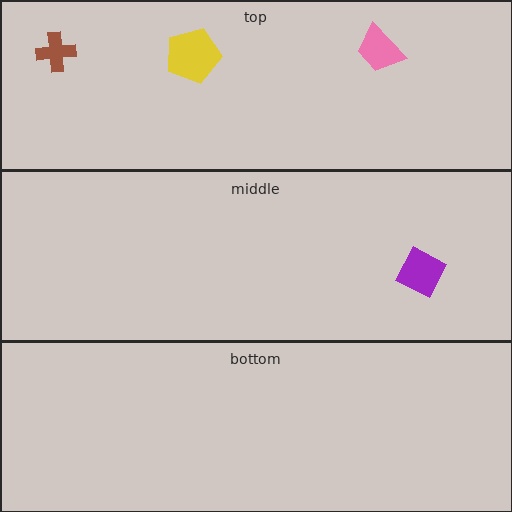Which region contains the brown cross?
The top region.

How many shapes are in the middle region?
1.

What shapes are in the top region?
The brown cross, the pink trapezoid, the yellow pentagon.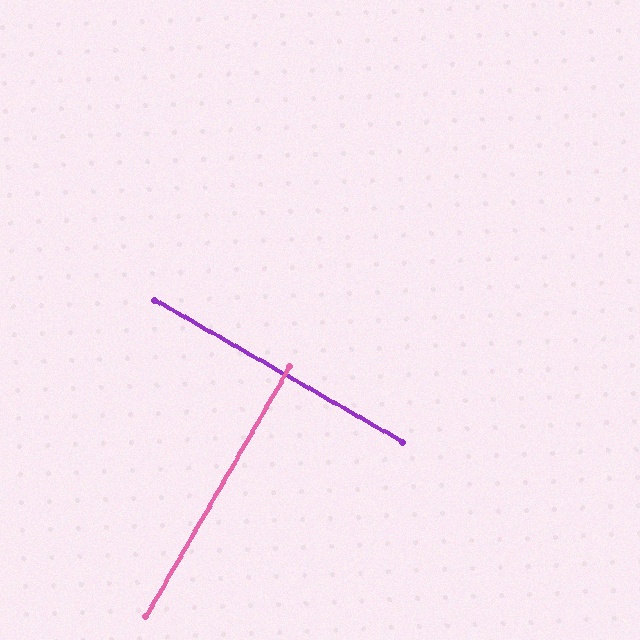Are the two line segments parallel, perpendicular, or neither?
Perpendicular — they meet at approximately 90°.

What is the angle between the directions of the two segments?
Approximately 90 degrees.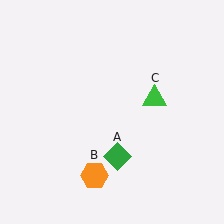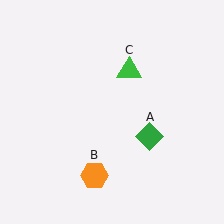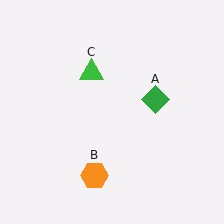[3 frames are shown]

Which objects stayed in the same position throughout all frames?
Orange hexagon (object B) remained stationary.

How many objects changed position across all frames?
2 objects changed position: green diamond (object A), green triangle (object C).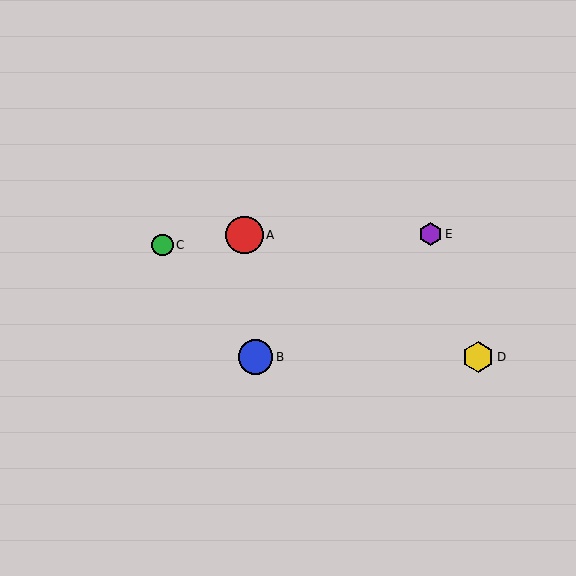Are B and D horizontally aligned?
Yes, both are at y≈357.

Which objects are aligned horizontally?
Objects B, D are aligned horizontally.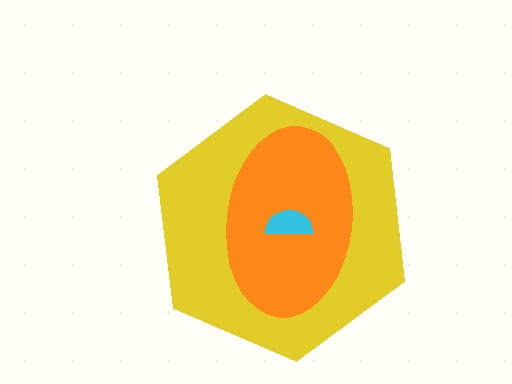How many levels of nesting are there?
3.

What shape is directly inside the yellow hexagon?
The orange ellipse.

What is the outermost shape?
The yellow hexagon.